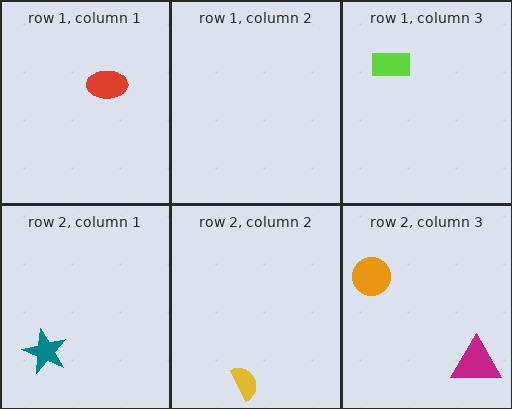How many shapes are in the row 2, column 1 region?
1.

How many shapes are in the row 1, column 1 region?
1.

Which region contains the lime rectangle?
The row 1, column 3 region.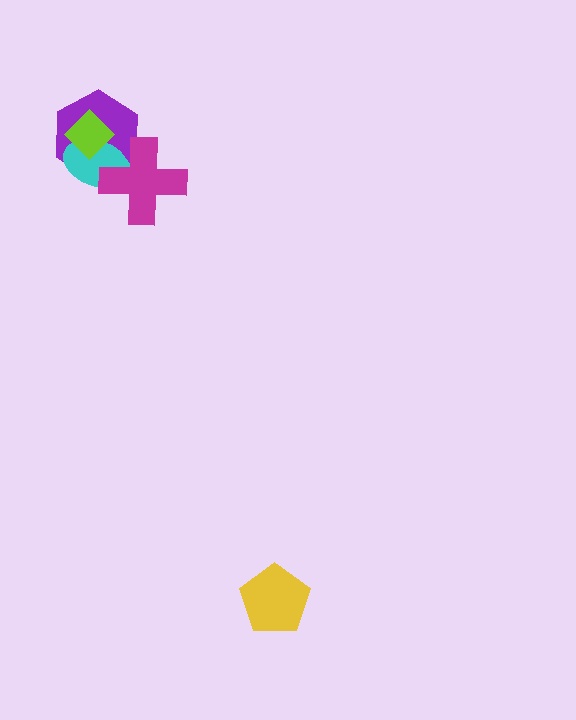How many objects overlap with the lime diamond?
2 objects overlap with the lime diamond.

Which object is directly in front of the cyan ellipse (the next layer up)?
The lime diamond is directly in front of the cyan ellipse.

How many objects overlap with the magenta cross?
2 objects overlap with the magenta cross.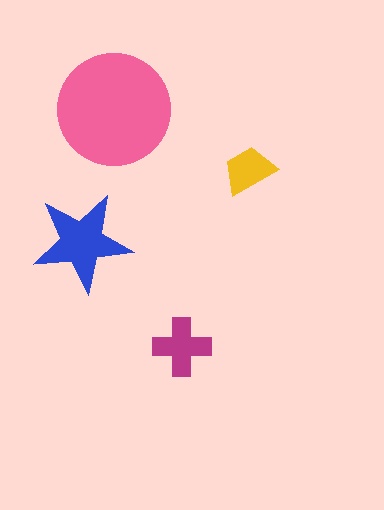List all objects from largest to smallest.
The pink circle, the blue star, the magenta cross, the yellow trapezoid.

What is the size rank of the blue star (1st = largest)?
2nd.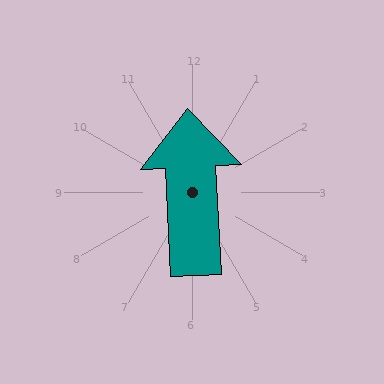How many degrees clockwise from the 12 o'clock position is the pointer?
Approximately 357 degrees.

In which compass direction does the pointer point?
North.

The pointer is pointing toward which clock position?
Roughly 12 o'clock.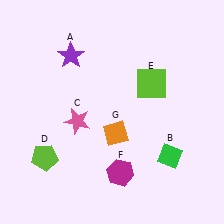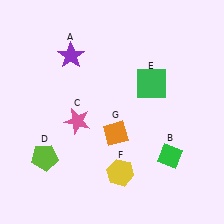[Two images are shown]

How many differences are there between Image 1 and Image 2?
There are 2 differences between the two images.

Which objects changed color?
E changed from lime to green. F changed from magenta to yellow.